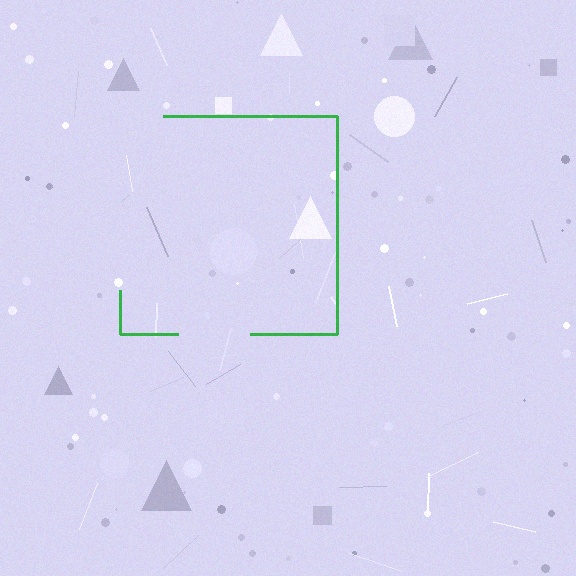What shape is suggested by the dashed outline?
The dashed outline suggests a square.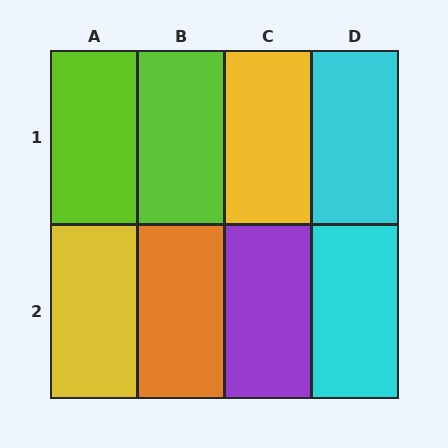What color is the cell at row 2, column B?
Orange.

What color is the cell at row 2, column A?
Yellow.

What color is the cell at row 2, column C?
Purple.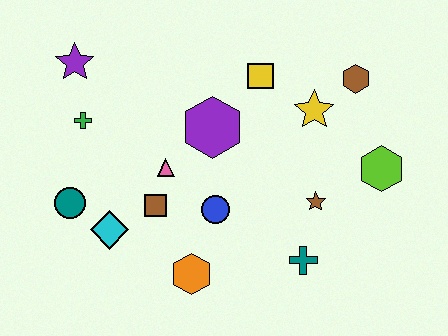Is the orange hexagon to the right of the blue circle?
No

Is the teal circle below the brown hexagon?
Yes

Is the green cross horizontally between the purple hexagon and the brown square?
No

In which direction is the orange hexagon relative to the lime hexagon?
The orange hexagon is to the left of the lime hexagon.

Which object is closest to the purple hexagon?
The pink triangle is closest to the purple hexagon.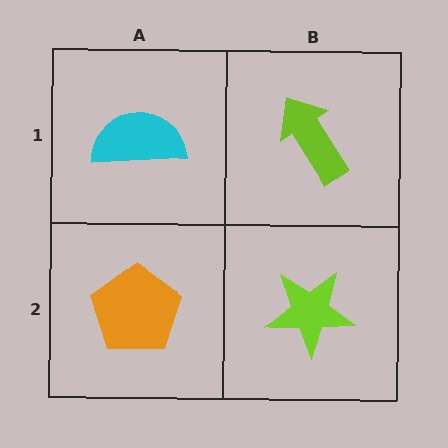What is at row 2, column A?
An orange pentagon.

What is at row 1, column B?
A lime arrow.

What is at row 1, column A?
A cyan semicircle.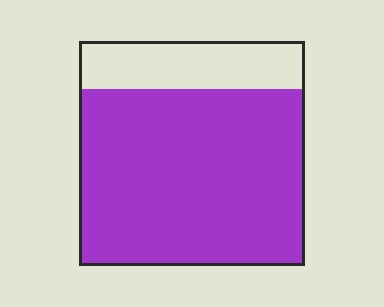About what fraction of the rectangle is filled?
About four fifths (4/5).